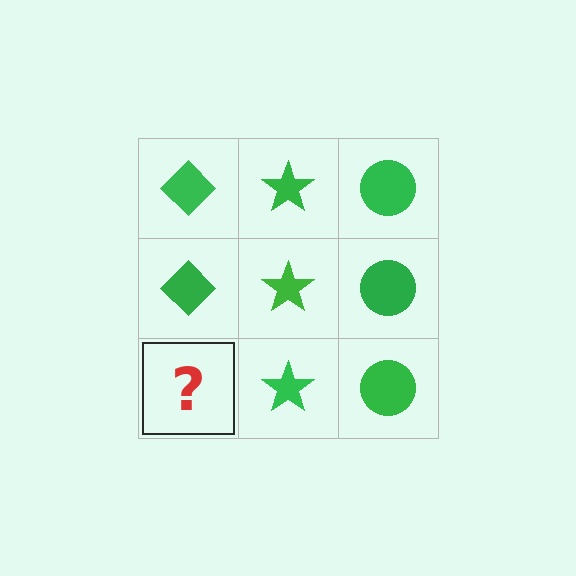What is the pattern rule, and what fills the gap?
The rule is that each column has a consistent shape. The gap should be filled with a green diamond.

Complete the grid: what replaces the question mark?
The question mark should be replaced with a green diamond.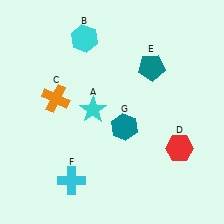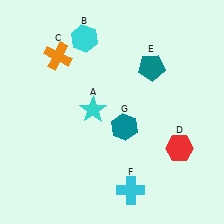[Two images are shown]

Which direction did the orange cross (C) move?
The orange cross (C) moved up.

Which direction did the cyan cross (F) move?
The cyan cross (F) moved right.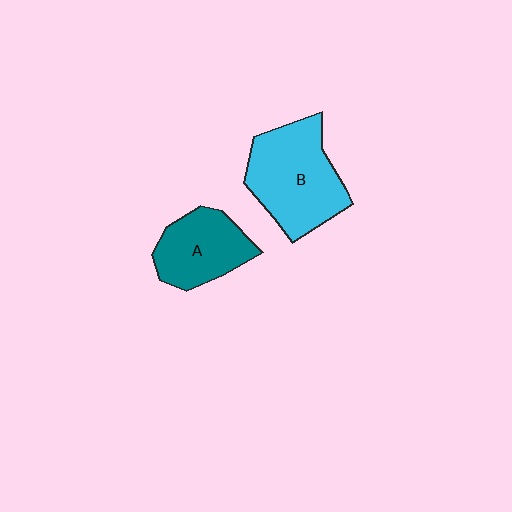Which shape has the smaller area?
Shape A (teal).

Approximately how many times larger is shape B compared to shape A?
Approximately 1.4 times.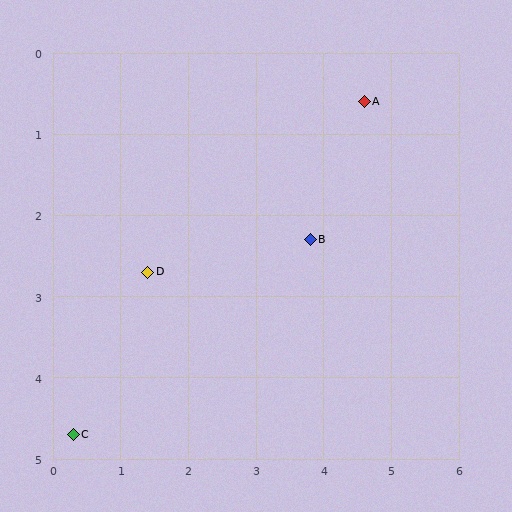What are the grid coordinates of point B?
Point B is at approximately (3.8, 2.3).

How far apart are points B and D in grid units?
Points B and D are about 2.4 grid units apart.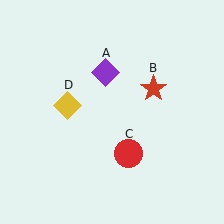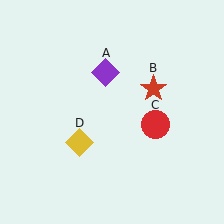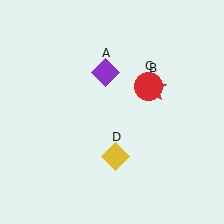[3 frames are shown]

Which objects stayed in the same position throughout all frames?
Purple diamond (object A) and red star (object B) remained stationary.